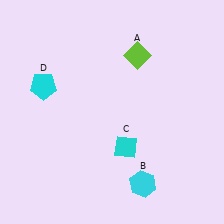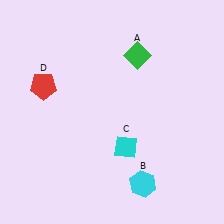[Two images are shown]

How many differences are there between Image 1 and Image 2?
There are 2 differences between the two images.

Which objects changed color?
A changed from lime to green. D changed from cyan to red.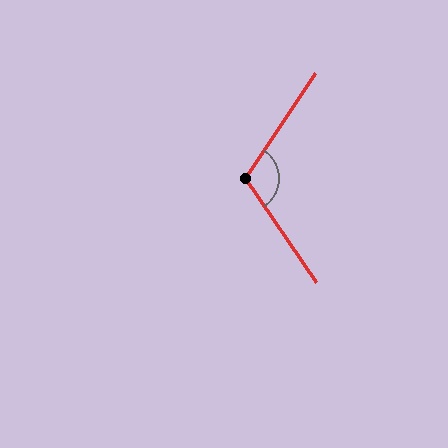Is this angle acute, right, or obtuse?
It is obtuse.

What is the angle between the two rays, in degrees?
Approximately 112 degrees.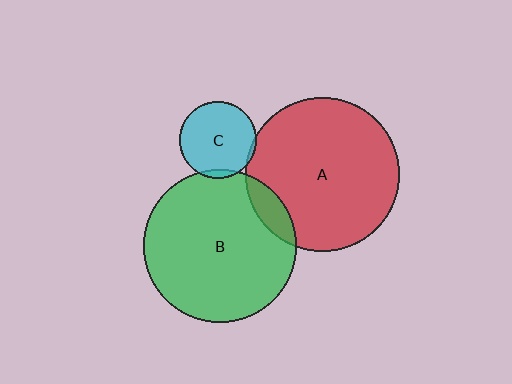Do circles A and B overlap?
Yes.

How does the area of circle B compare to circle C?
Approximately 3.9 times.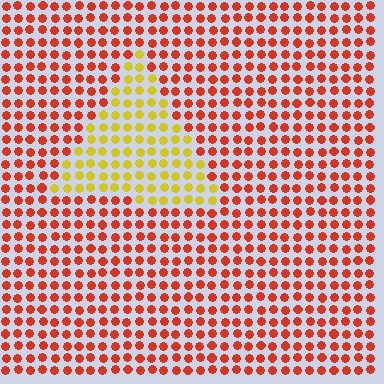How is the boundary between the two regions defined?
The boundary is defined purely by a slight shift in hue (about 52 degrees). Spacing, size, and orientation are identical on both sides.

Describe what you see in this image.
The image is filled with small red elements in a uniform arrangement. A triangle-shaped region is visible where the elements are tinted to a slightly different hue, forming a subtle color boundary.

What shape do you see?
I see a triangle.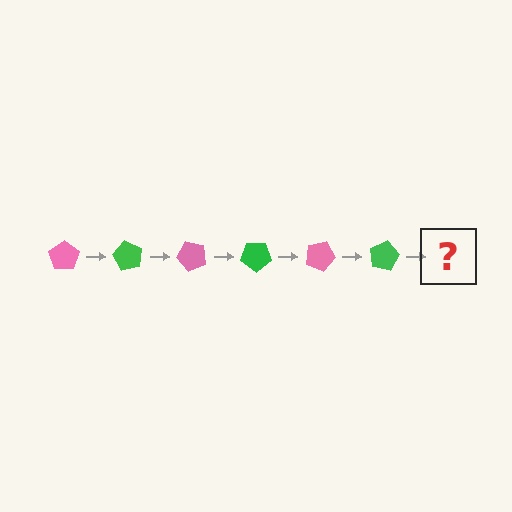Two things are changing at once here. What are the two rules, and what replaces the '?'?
The two rules are that it rotates 60 degrees each step and the color cycles through pink and green. The '?' should be a pink pentagon, rotated 360 degrees from the start.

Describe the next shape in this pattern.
It should be a pink pentagon, rotated 360 degrees from the start.